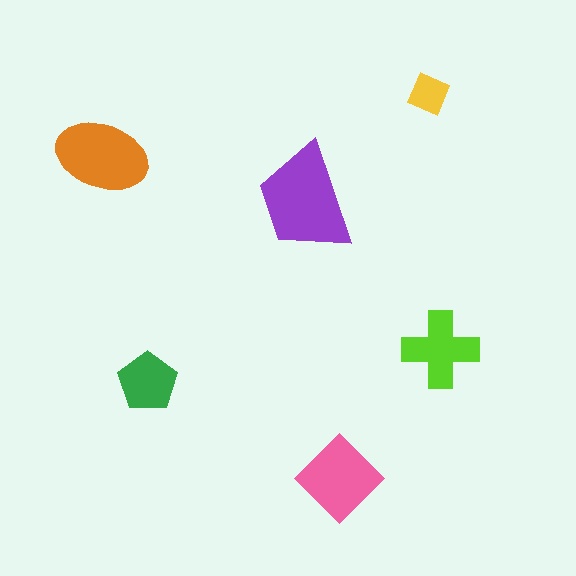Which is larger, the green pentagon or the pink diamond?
The pink diamond.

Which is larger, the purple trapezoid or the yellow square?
The purple trapezoid.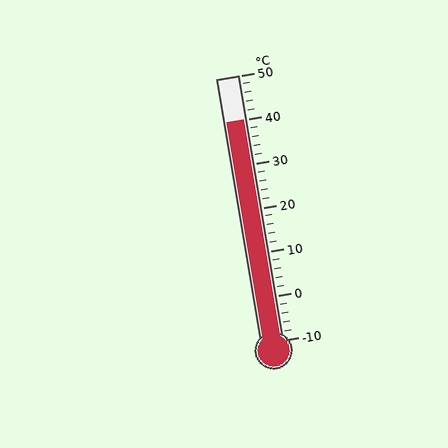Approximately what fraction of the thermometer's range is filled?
The thermometer is filled to approximately 85% of its range.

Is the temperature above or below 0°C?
The temperature is above 0°C.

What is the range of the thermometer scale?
The thermometer scale ranges from -10°C to 50°C.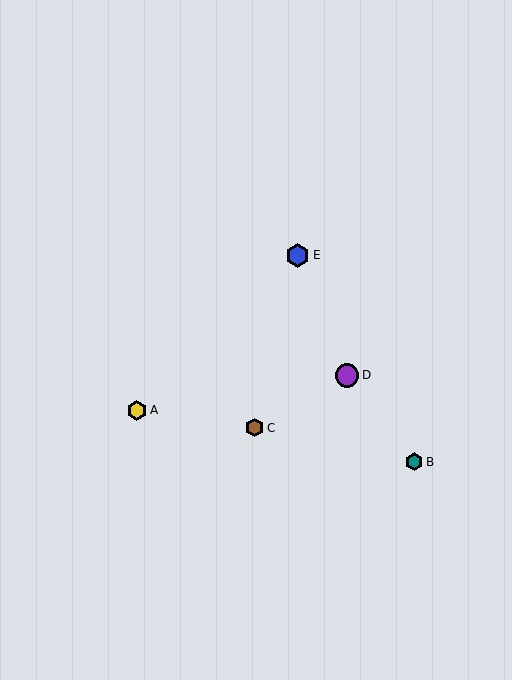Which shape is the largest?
The blue hexagon (labeled E) is the largest.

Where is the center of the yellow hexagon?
The center of the yellow hexagon is at (137, 410).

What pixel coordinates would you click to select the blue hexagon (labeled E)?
Click at (298, 255) to select the blue hexagon E.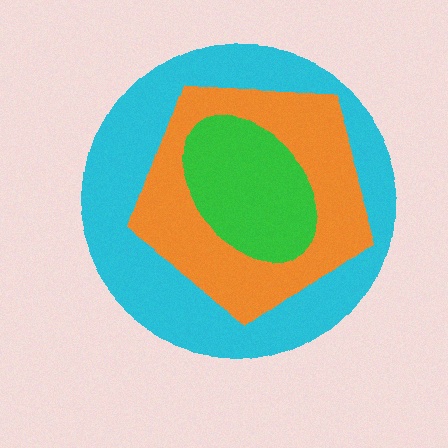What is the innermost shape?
The green ellipse.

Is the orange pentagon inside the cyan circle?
Yes.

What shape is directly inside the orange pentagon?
The green ellipse.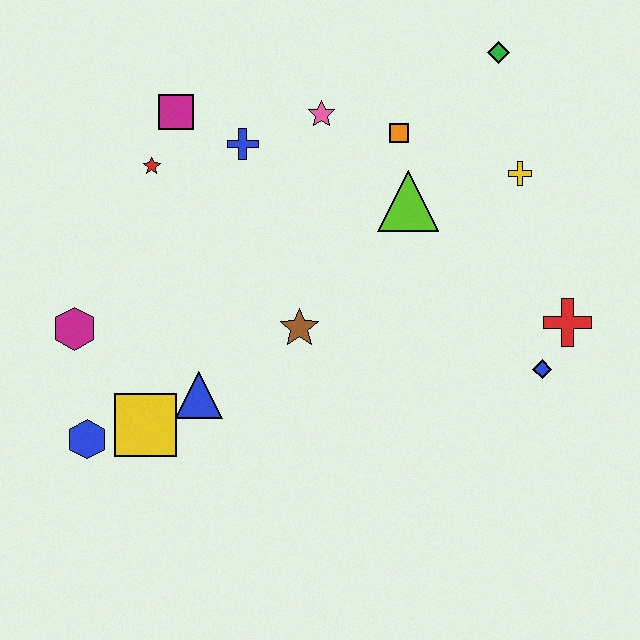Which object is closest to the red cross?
The blue diamond is closest to the red cross.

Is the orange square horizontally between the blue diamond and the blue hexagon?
Yes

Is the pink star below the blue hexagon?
No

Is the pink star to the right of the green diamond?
No